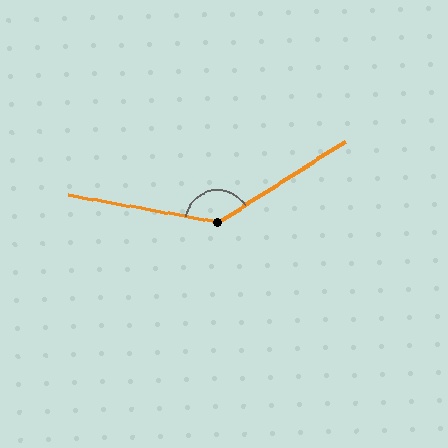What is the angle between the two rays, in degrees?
Approximately 137 degrees.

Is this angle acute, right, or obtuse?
It is obtuse.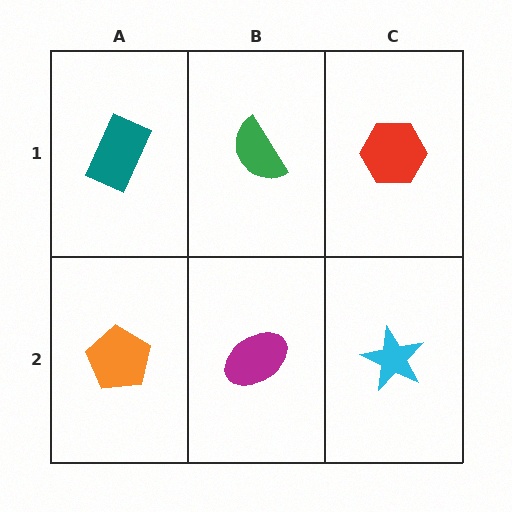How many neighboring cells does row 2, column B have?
3.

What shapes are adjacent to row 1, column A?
An orange pentagon (row 2, column A), a green semicircle (row 1, column B).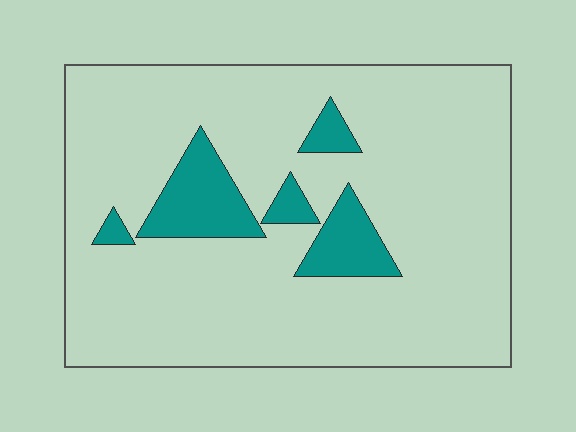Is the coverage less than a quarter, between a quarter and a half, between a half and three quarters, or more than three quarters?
Less than a quarter.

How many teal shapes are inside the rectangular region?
5.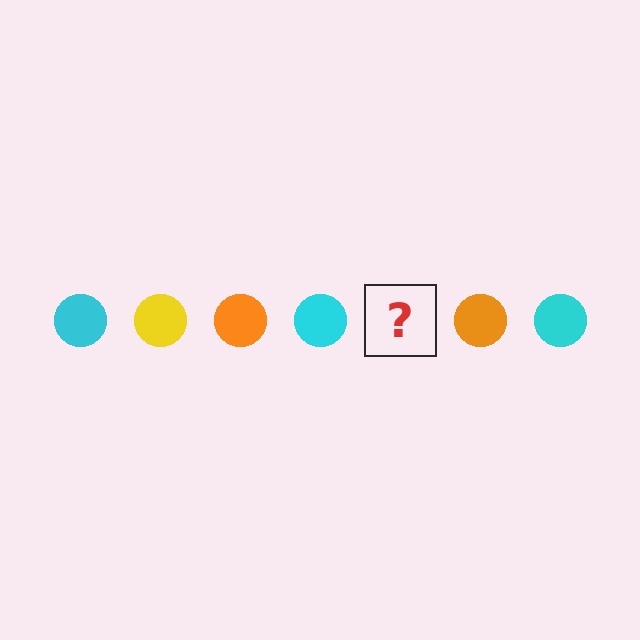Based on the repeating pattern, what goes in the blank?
The blank should be a yellow circle.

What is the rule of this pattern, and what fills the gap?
The rule is that the pattern cycles through cyan, yellow, orange circles. The gap should be filled with a yellow circle.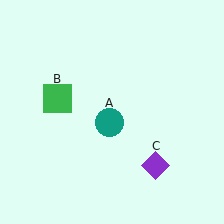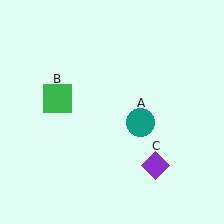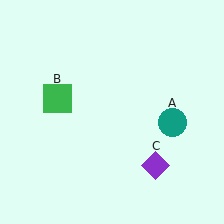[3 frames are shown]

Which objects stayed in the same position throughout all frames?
Green square (object B) and purple diamond (object C) remained stationary.